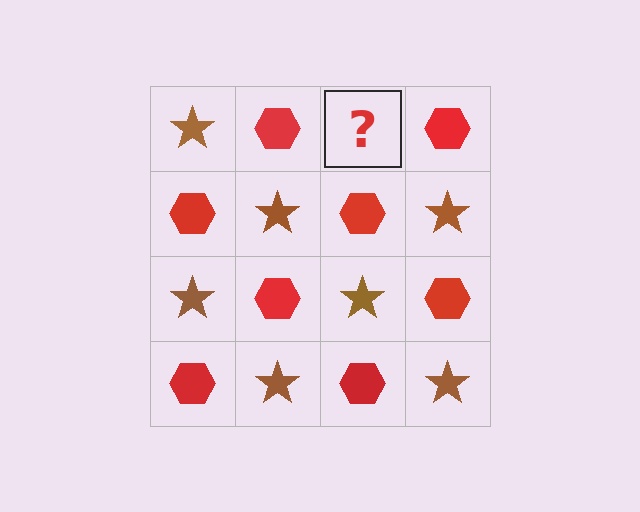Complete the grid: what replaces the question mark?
The question mark should be replaced with a brown star.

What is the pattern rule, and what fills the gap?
The rule is that it alternates brown star and red hexagon in a checkerboard pattern. The gap should be filled with a brown star.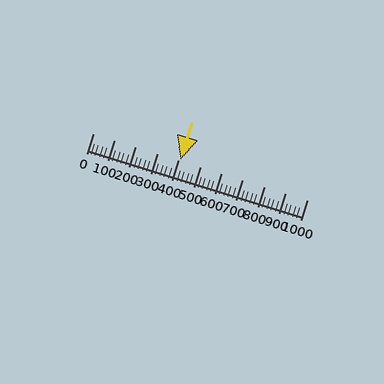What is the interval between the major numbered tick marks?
The major tick marks are spaced 100 units apart.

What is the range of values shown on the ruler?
The ruler shows values from 0 to 1000.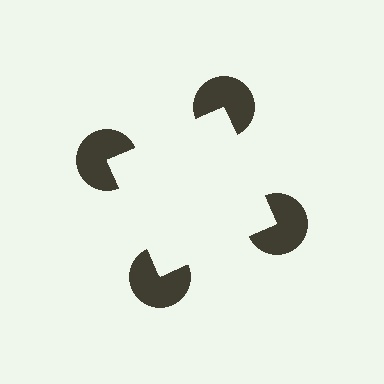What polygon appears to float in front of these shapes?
An illusory square — its edges are inferred from the aligned wedge cuts in the pac-man discs, not physically drawn.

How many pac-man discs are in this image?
There are 4 — one at each vertex of the illusory square.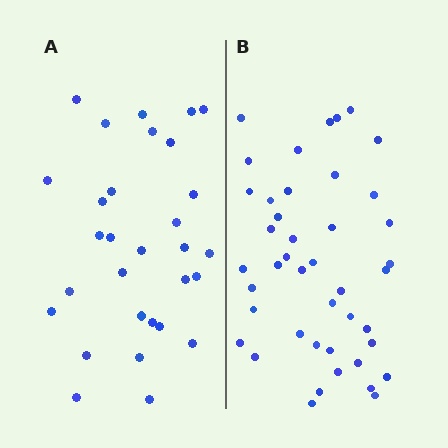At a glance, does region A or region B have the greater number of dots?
Region B (the right region) has more dots.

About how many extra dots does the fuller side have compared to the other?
Region B has approximately 15 more dots than region A.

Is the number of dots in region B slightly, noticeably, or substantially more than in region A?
Region B has noticeably more, but not dramatically so. The ratio is roughly 1.4 to 1.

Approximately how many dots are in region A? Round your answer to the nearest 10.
About 30 dots.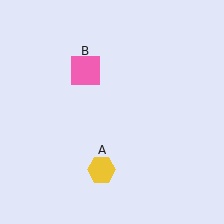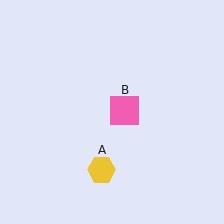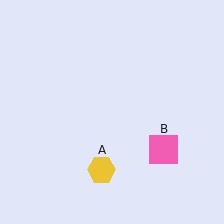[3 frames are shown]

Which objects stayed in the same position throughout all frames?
Yellow hexagon (object A) remained stationary.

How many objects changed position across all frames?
1 object changed position: pink square (object B).